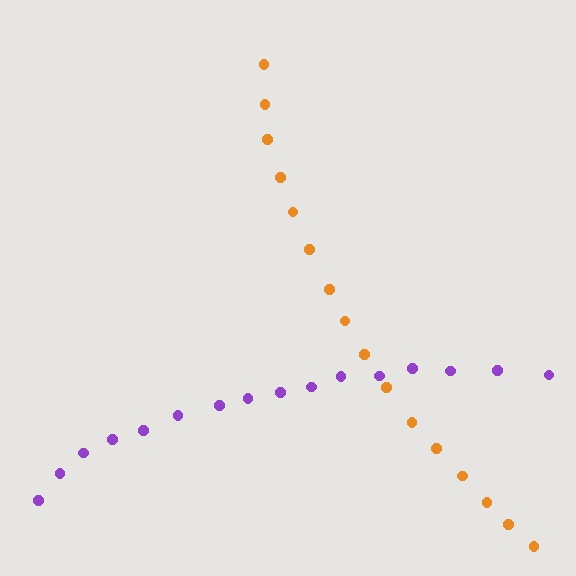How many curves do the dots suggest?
There are 2 distinct paths.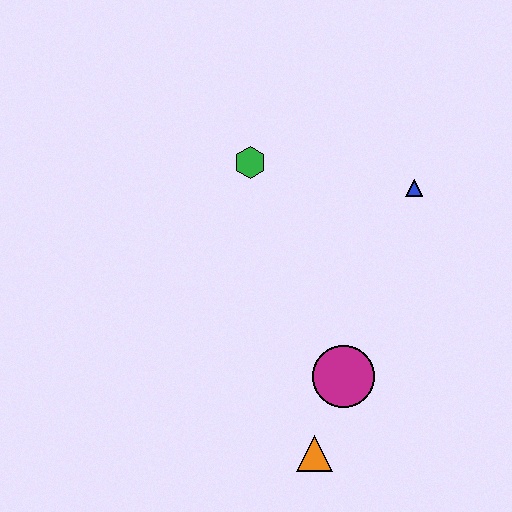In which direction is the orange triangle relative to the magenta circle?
The orange triangle is below the magenta circle.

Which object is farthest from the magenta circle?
The green hexagon is farthest from the magenta circle.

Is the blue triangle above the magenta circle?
Yes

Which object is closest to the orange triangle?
The magenta circle is closest to the orange triangle.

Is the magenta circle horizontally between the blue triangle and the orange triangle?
Yes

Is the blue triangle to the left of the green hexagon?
No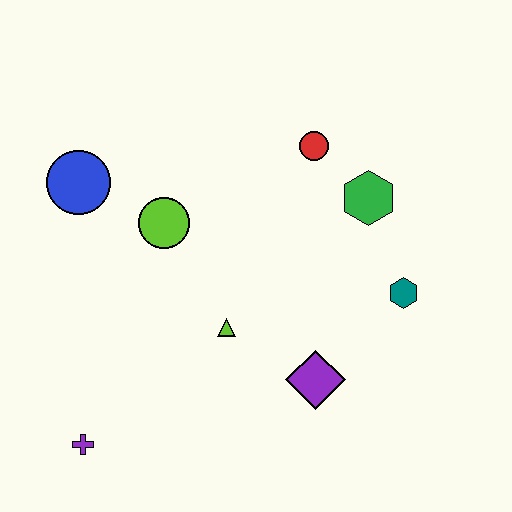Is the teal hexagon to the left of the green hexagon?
No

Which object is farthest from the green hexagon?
The purple cross is farthest from the green hexagon.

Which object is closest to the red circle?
The green hexagon is closest to the red circle.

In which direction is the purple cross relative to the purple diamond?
The purple cross is to the left of the purple diamond.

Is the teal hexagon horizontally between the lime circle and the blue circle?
No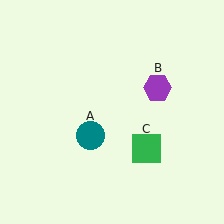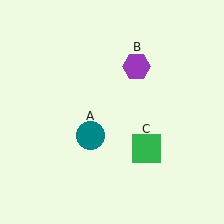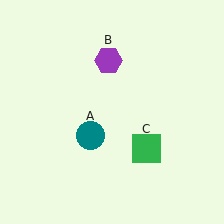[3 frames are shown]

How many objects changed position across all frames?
1 object changed position: purple hexagon (object B).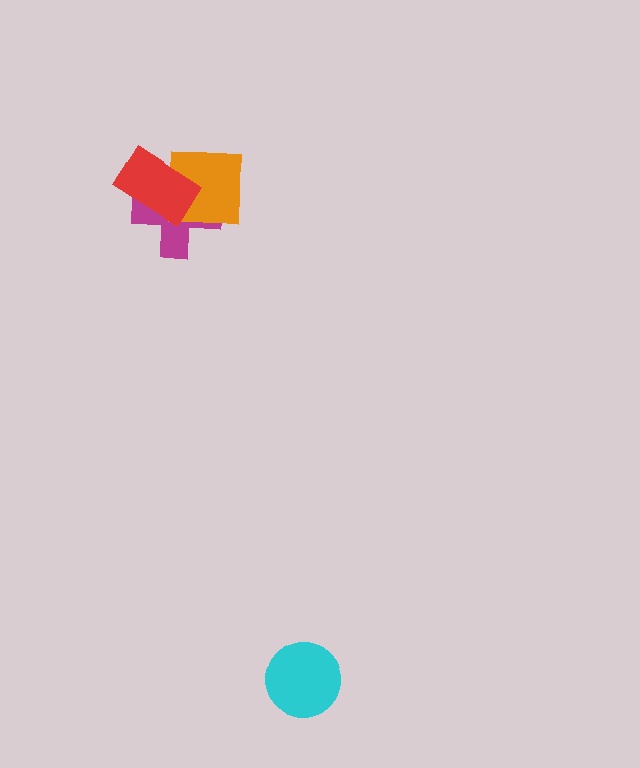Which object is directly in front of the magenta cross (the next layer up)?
The orange square is directly in front of the magenta cross.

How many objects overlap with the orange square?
2 objects overlap with the orange square.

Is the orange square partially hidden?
Yes, it is partially covered by another shape.